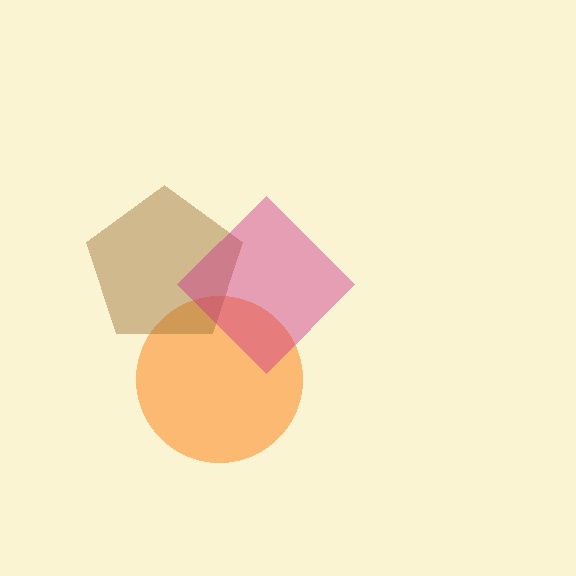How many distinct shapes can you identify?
There are 3 distinct shapes: an orange circle, a brown pentagon, a magenta diamond.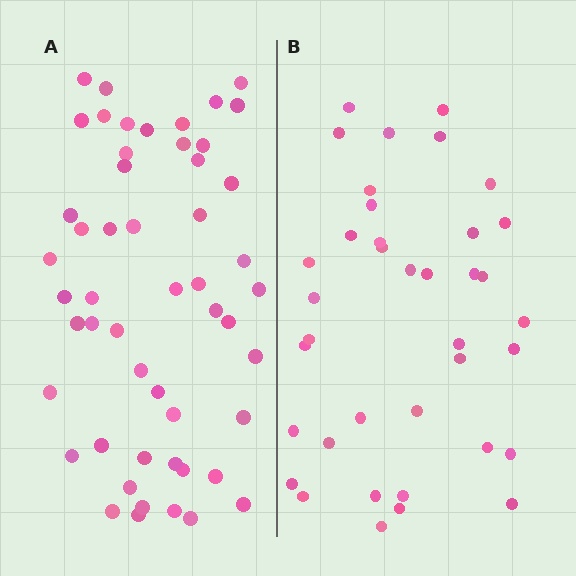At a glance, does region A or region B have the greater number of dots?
Region A (the left region) has more dots.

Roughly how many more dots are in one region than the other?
Region A has approximately 15 more dots than region B.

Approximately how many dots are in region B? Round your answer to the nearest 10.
About 40 dots. (The exact count is 38, which rounds to 40.)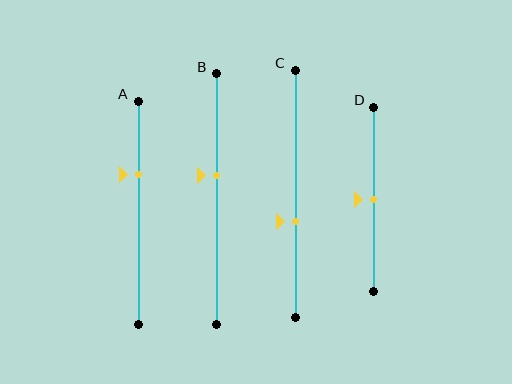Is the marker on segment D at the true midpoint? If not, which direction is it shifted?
Yes, the marker on segment D is at the true midpoint.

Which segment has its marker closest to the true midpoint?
Segment D has its marker closest to the true midpoint.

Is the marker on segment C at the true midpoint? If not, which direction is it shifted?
No, the marker on segment C is shifted downward by about 11% of the segment length.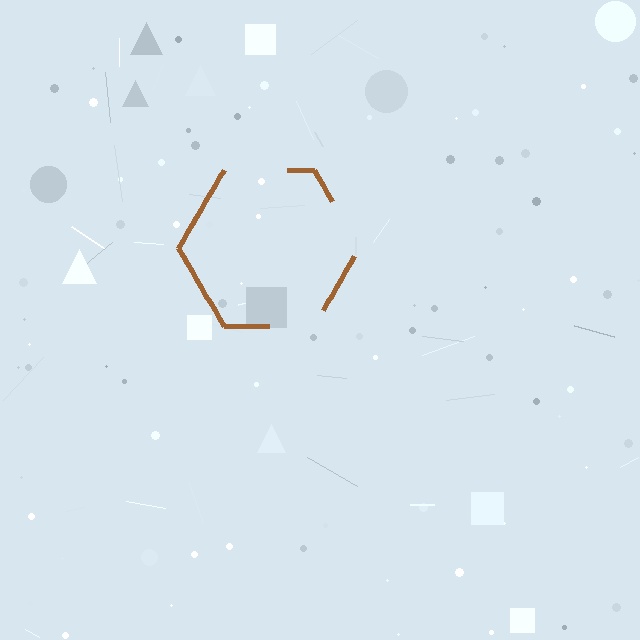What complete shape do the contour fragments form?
The contour fragments form a hexagon.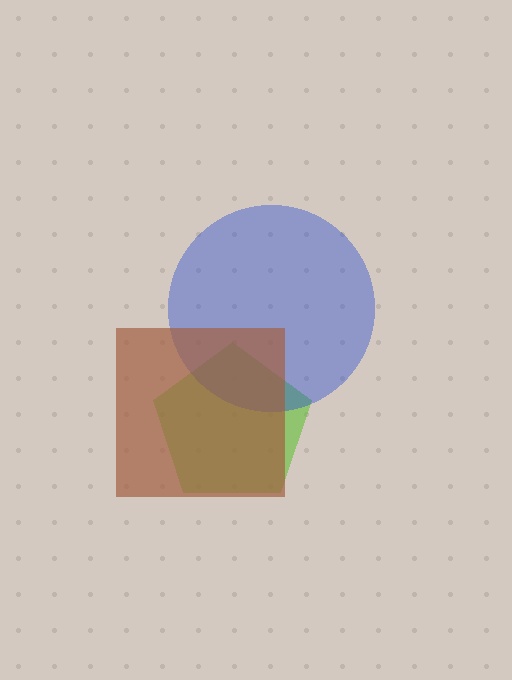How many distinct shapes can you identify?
There are 3 distinct shapes: a lime pentagon, a blue circle, a brown square.